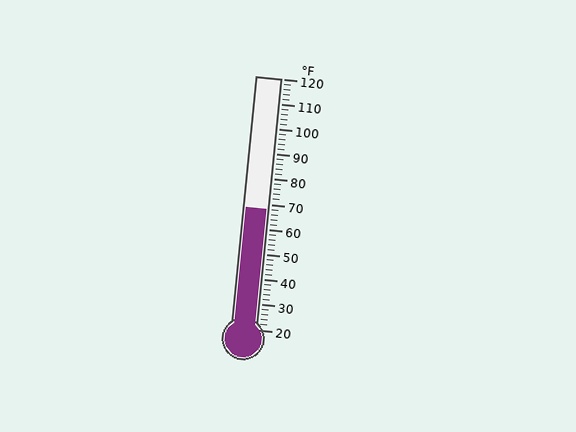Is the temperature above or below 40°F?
The temperature is above 40°F.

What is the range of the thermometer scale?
The thermometer scale ranges from 20°F to 120°F.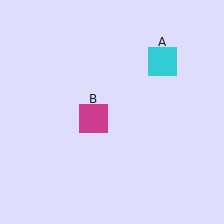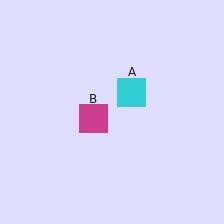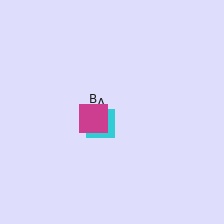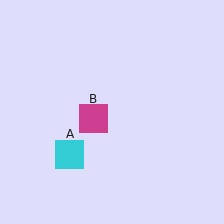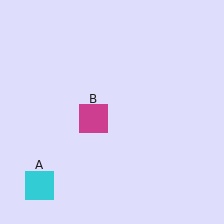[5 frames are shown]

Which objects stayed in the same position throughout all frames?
Magenta square (object B) remained stationary.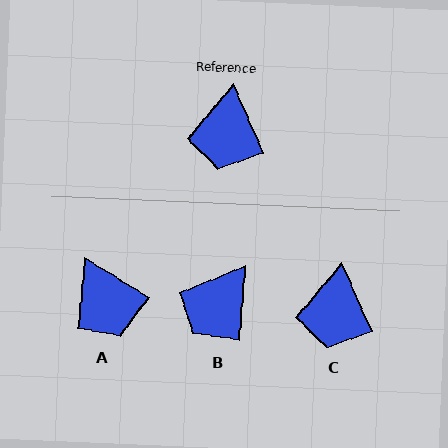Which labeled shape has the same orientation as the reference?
C.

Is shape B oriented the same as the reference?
No, it is off by about 28 degrees.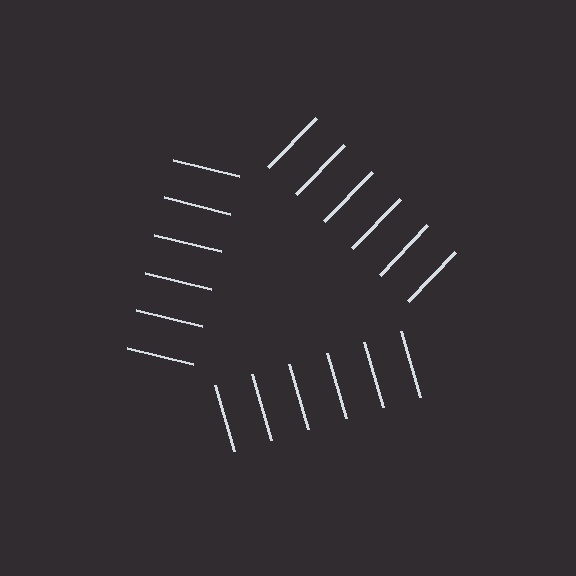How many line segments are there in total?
18 — 6 along each of the 3 edges.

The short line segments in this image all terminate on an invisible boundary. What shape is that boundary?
An illusory triangle — the line segments terminate on its edges but no continuous stroke is drawn.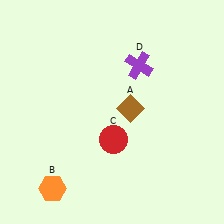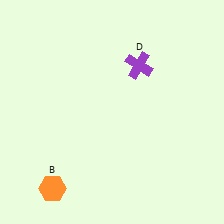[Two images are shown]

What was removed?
The red circle (C), the brown diamond (A) were removed in Image 2.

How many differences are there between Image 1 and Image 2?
There are 2 differences between the two images.